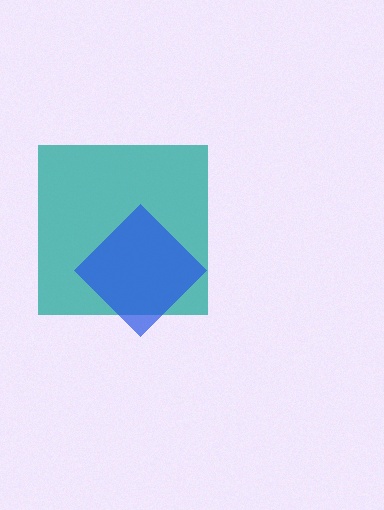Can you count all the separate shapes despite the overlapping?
Yes, there are 2 separate shapes.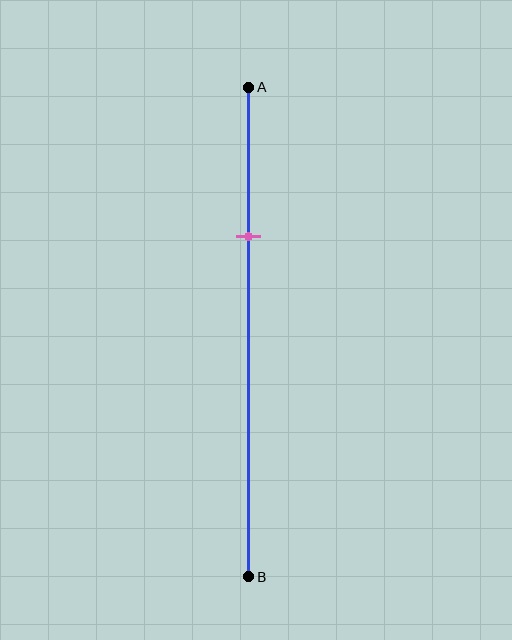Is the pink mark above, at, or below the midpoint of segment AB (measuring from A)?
The pink mark is above the midpoint of segment AB.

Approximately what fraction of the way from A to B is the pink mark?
The pink mark is approximately 30% of the way from A to B.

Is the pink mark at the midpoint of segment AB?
No, the mark is at about 30% from A, not at the 50% midpoint.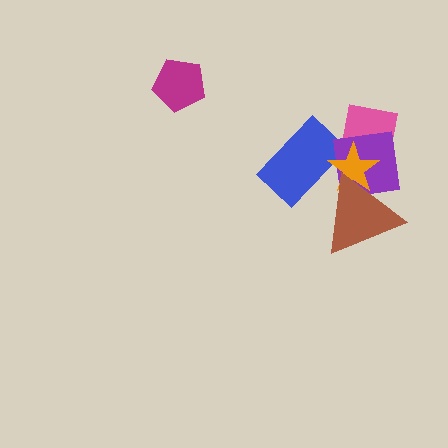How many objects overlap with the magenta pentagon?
0 objects overlap with the magenta pentagon.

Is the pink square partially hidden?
Yes, it is partially covered by another shape.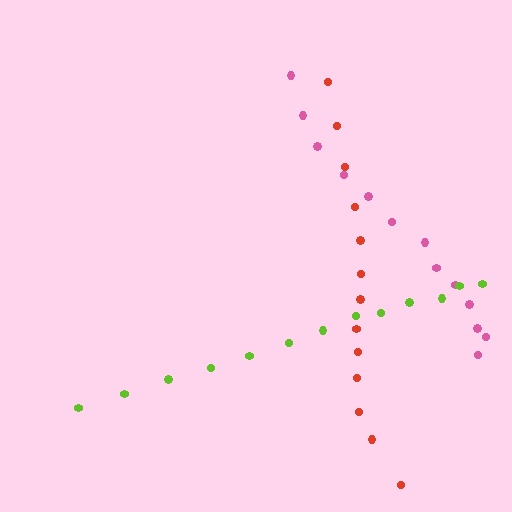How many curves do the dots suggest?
There are 3 distinct paths.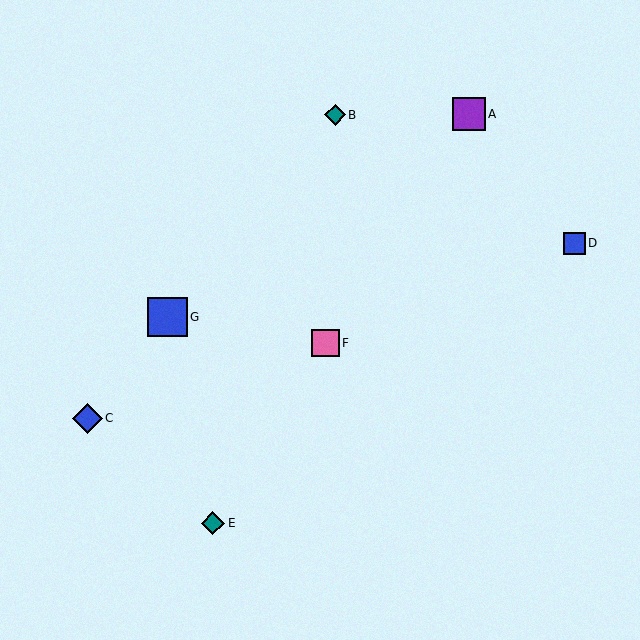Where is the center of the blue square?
The center of the blue square is at (574, 243).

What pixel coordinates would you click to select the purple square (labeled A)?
Click at (469, 114) to select the purple square A.